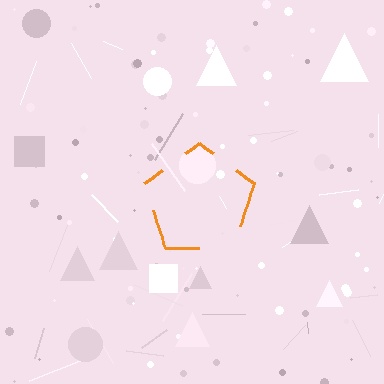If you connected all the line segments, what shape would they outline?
They would outline a pentagon.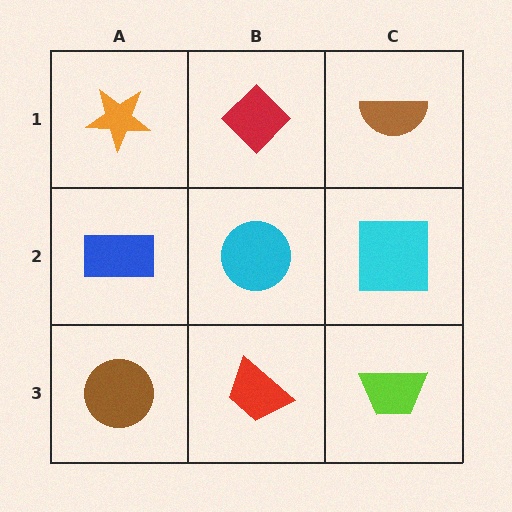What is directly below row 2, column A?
A brown circle.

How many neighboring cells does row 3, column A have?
2.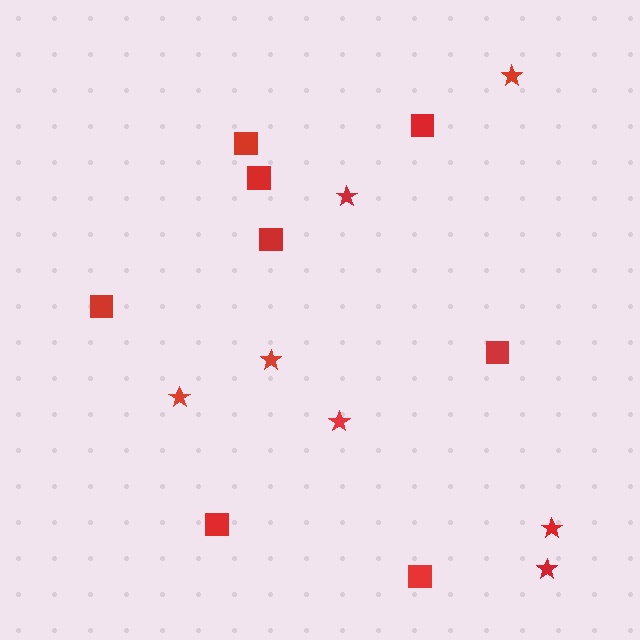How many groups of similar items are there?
There are 2 groups: one group of squares (8) and one group of stars (7).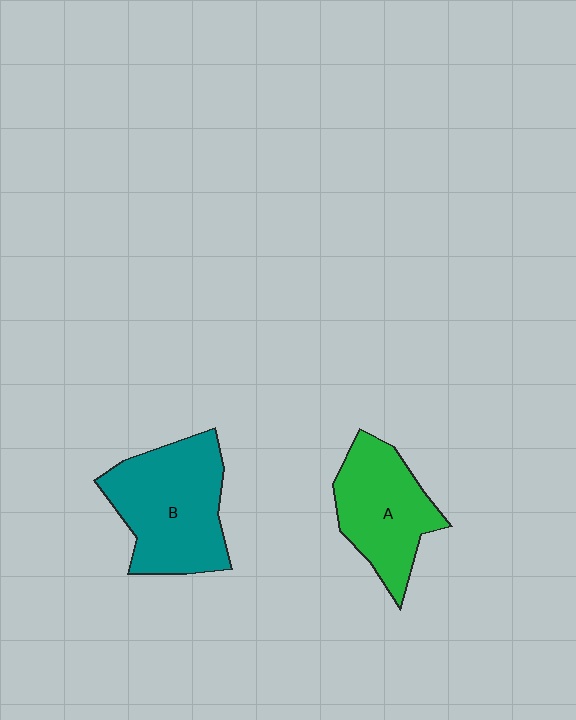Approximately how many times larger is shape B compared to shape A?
Approximately 1.3 times.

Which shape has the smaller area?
Shape A (green).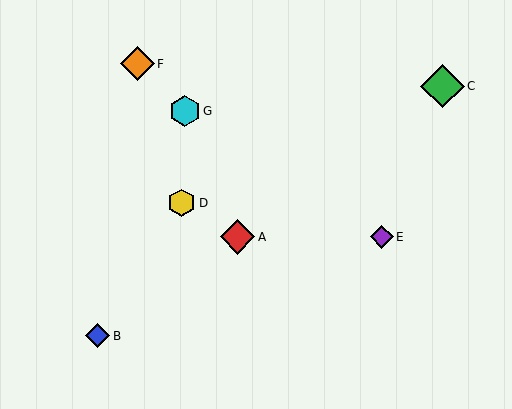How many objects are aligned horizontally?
2 objects (A, E) are aligned horizontally.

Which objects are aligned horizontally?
Objects A, E are aligned horizontally.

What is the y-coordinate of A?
Object A is at y≈237.